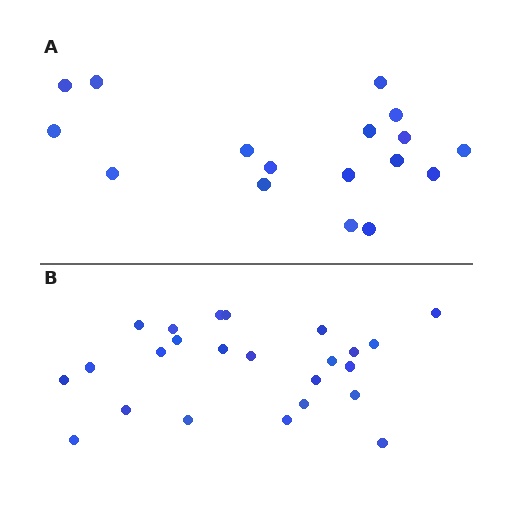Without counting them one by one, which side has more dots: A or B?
Region B (the bottom region) has more dots.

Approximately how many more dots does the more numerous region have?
Region B has roughly 8 or so more dots than region A.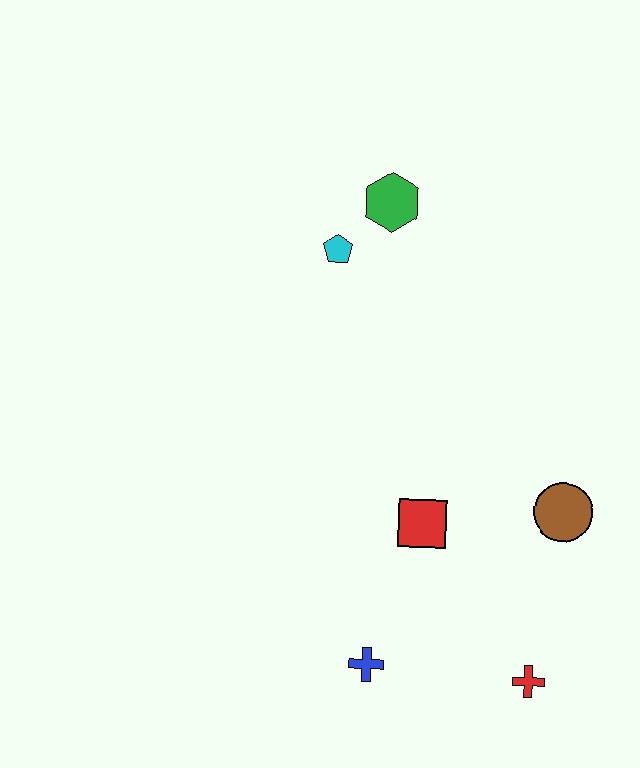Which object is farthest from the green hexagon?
The red cross is farthest from the green hexagon.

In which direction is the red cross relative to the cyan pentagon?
The red cross is below the cyan pentagon.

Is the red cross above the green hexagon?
No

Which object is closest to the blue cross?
The red square is closest to the blue cross.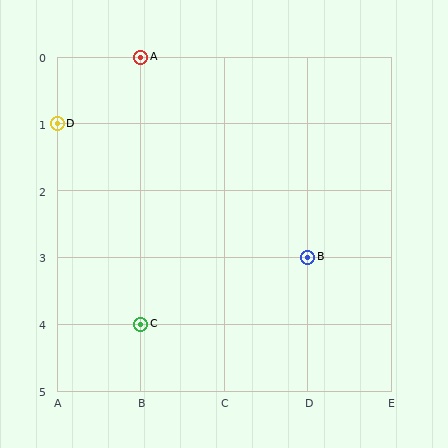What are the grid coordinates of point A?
Point A is at grid coordinates (B, 0).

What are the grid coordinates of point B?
Point B is at grid coordinates (D, 3).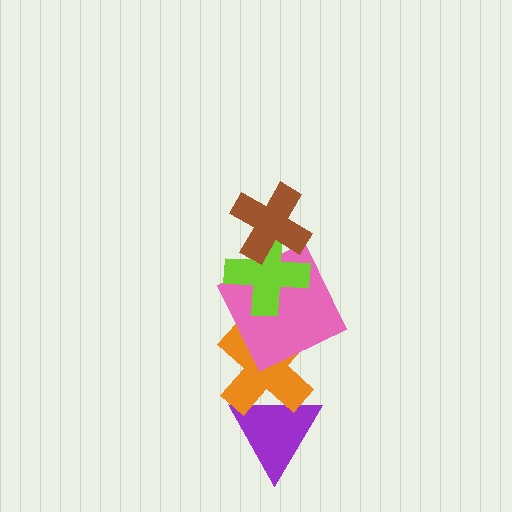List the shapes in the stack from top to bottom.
From top to bottom: the brown cross, the lime cross, the pink square, the orange cross, the purple triangle.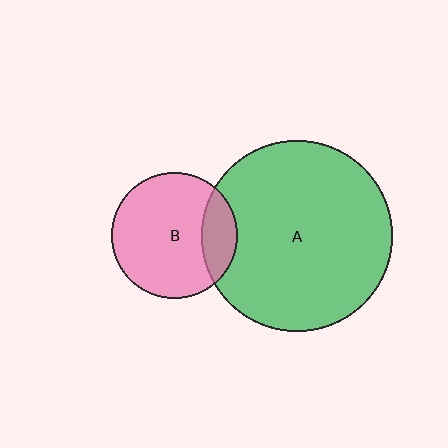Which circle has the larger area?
Circle A (green).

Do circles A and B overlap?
Yes.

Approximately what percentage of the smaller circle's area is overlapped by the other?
Approximately 20%.